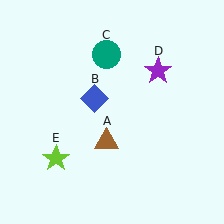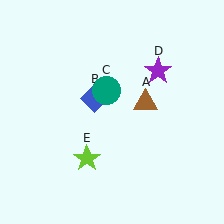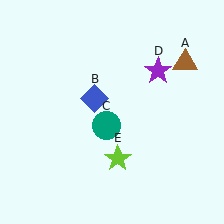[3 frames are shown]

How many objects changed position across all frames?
3 objects changed position: brown triangle (object A), teal circle (object C), lime star (object E).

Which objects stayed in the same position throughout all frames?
Blue diamond (object B) and purple star (object D) remained stationary.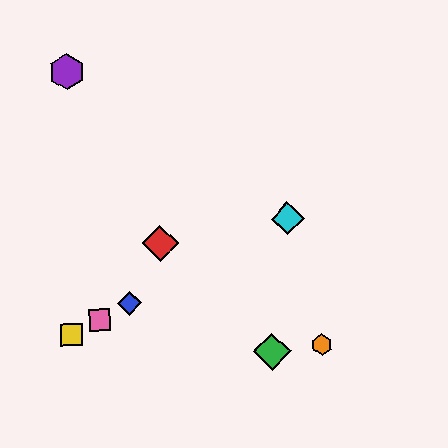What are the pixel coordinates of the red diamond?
The red diamond is at (160, 243).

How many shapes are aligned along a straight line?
4 shapes (the blue diamond, the yellow square, the cyan diamond, the pink square) are aligned along a straight line.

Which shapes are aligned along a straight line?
The blue diamond, the yellow square, the cyan diamond, the pink square are aligned along a straight line.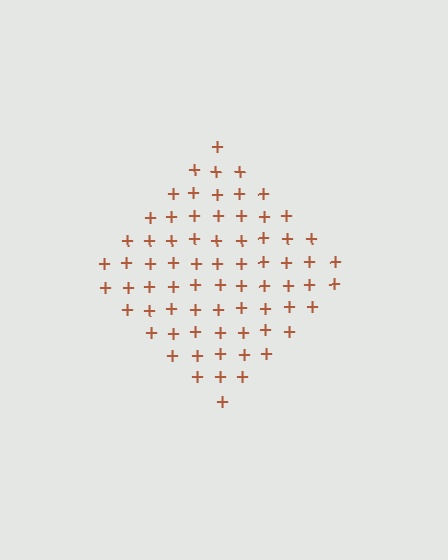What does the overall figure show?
The overall figure shows a diamond.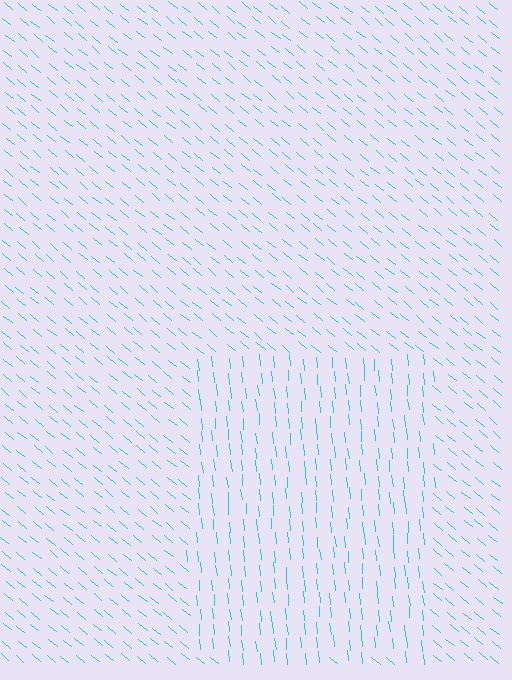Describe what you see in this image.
The image is filled with small cyan line segments. A rectangle region in the image has lines oriented differently from the surrounding lines, creating a visible texture boundary.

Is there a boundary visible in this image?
Yes, there is a texture boundary formed by a change in line orientation.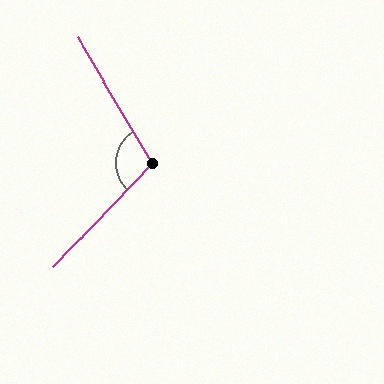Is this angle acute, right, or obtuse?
It is obtuse.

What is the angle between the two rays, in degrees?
Approximately 105 degrees.